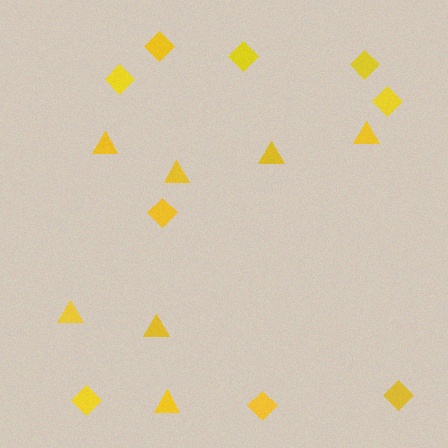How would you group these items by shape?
There are 2 groups: one group of triangles (7) and one group of diamonds (9).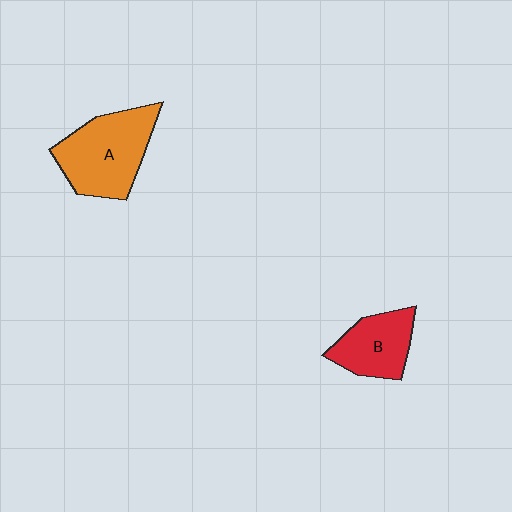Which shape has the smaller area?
Shape B (red).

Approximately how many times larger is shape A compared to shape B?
Approximately 1.5 times.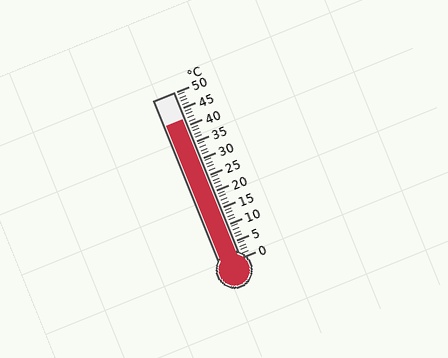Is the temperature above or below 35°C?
The temperature is above 35°C.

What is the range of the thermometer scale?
The thermometer scale ranges from 0°C to 50°C.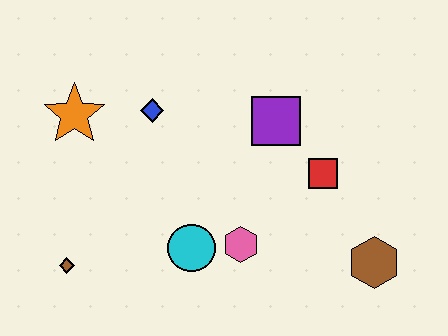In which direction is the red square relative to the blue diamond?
The red square is to the right of the blue diamond.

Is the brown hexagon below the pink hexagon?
Yes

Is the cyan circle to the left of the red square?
Yes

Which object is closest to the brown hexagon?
The red square is closest to the brown hexagon.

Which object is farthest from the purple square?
The brown diamond is farthest from the purple square.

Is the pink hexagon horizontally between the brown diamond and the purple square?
Yes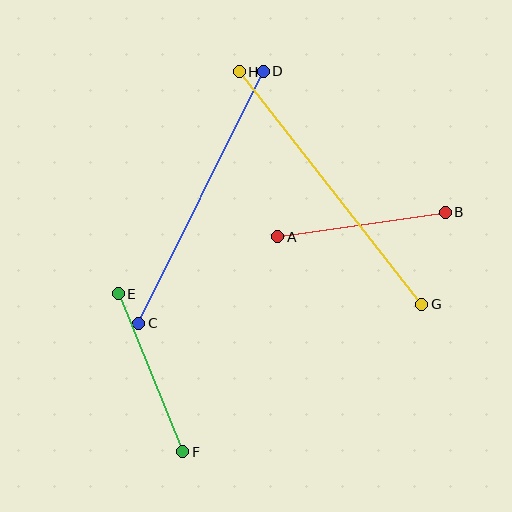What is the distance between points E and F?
The distance is approximately 171 pixels.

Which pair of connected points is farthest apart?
Points G and H are farthest apart.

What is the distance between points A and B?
The distance is approximately 169 pixels.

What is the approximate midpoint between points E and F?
The midpoint is at approximately (151, 373) pixels.